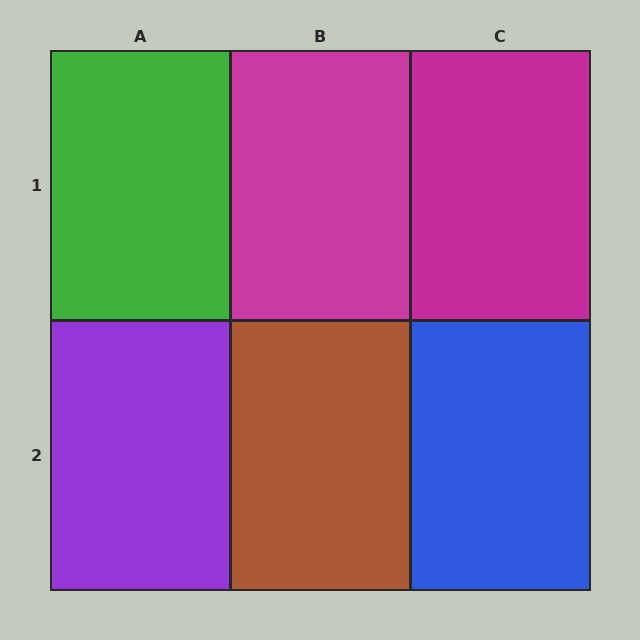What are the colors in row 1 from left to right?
Green, magenta, magenta.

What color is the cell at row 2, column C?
Blue.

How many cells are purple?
1 cell is purple.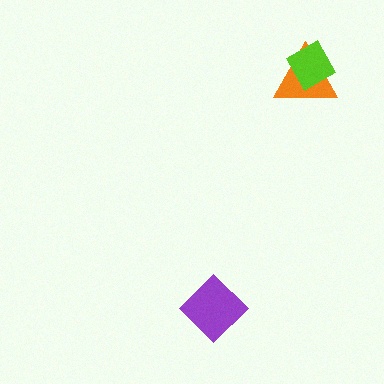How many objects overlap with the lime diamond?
1 object overlaps with the lime diamond.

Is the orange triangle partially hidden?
Yes, it is partially covered by another shape.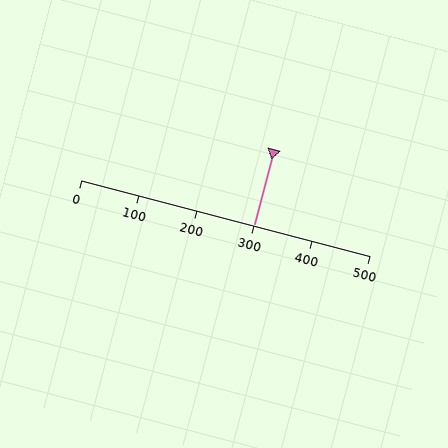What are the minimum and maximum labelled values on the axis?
The axis runs from 0 to 500.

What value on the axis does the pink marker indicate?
The marker indicates approximately 300.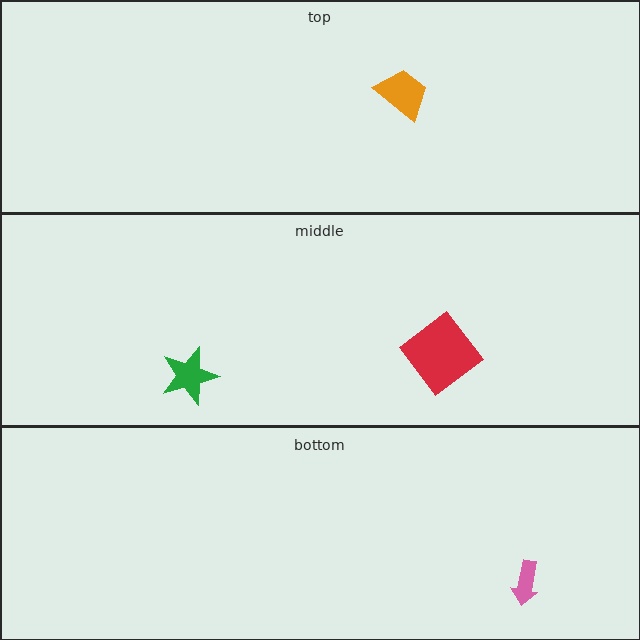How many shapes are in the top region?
1.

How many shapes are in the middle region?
2.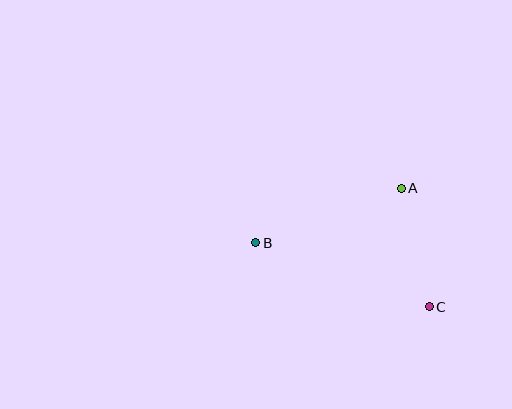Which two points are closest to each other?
Points A and C are closest to each other.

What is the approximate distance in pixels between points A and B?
The distance between A and B is approximately 155 pixels.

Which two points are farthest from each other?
Points B and C are farthest from each other.